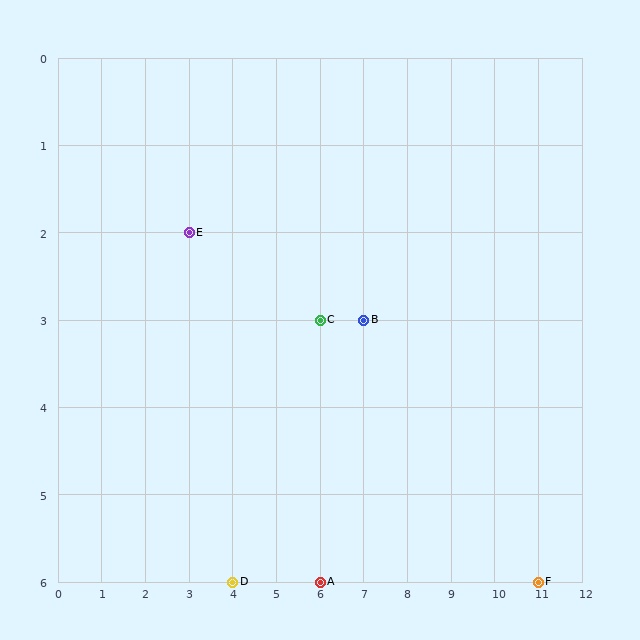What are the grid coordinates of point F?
Point F is at grid coordinates (11, 6).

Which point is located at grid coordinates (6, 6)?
Point A is at (6, 6).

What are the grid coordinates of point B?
Point B is at grid coordinates (7, 3).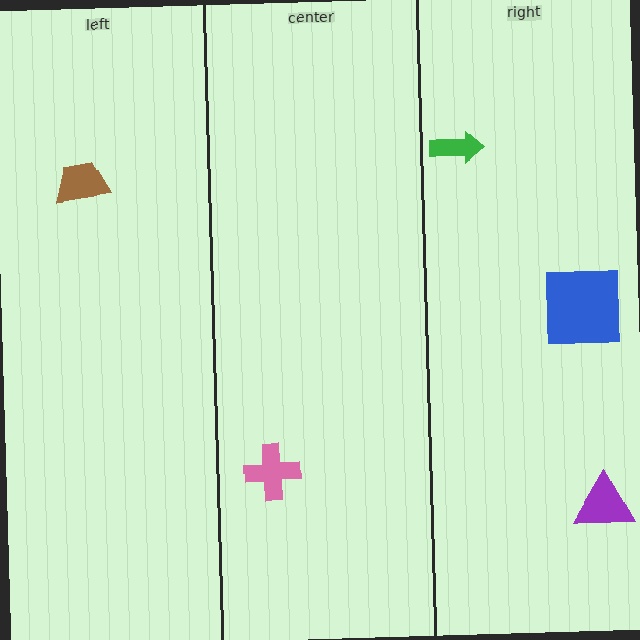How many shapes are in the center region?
1.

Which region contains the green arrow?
The right region.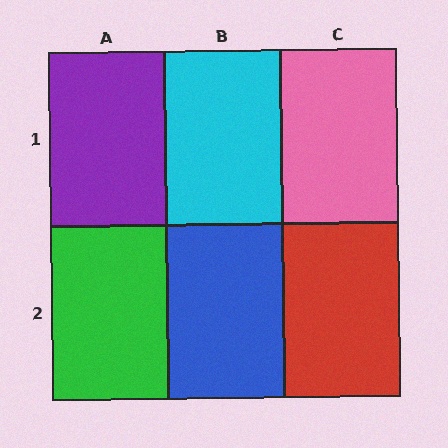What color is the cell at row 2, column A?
Green.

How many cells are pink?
1 cell is pink.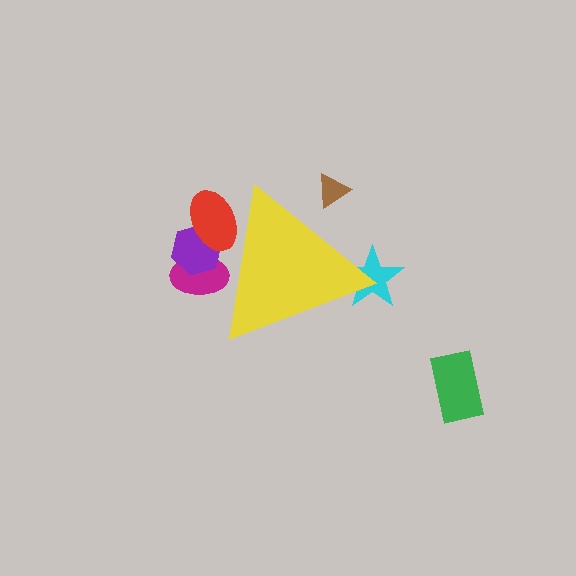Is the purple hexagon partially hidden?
Yes, the purple hexagon is partially hidden behind the yellow triangle.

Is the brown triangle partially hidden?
Yes, the brown triangle is partially hidden behind the yellow triangle.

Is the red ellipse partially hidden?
Yes, the red ellipse is partially hidden behind the yellow triangle.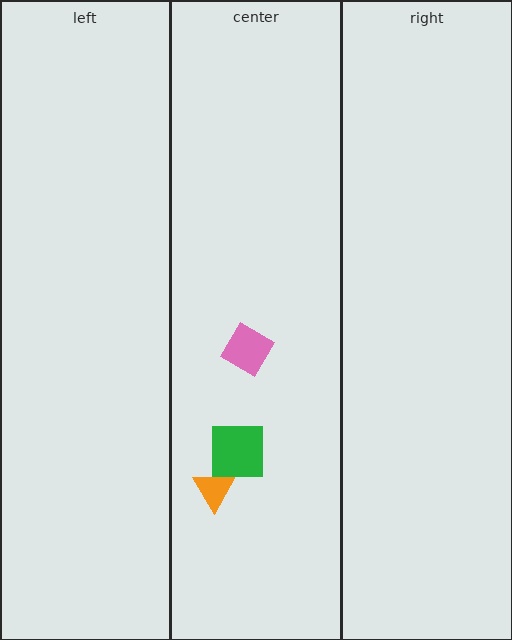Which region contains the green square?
The center region.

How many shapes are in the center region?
3.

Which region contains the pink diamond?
The center region.